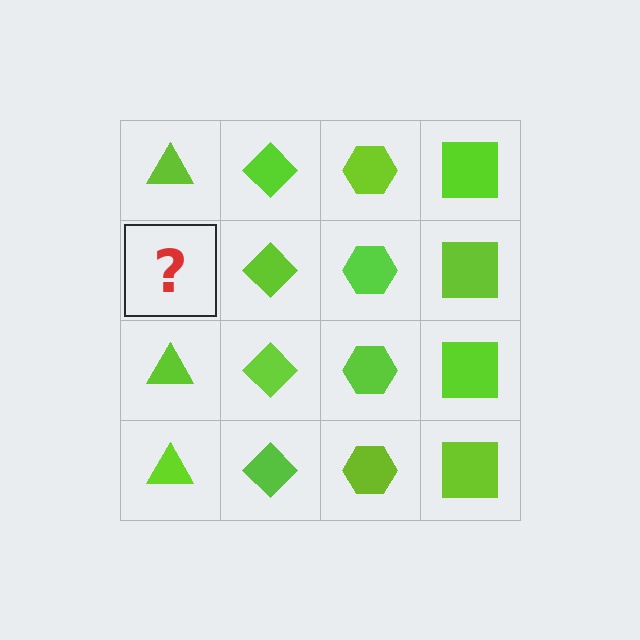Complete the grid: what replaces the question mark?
The question mark should be replaced with a lime triangle.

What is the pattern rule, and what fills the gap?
The rule is that each column has a consistent shape. The gap should be filled with a lime triangle.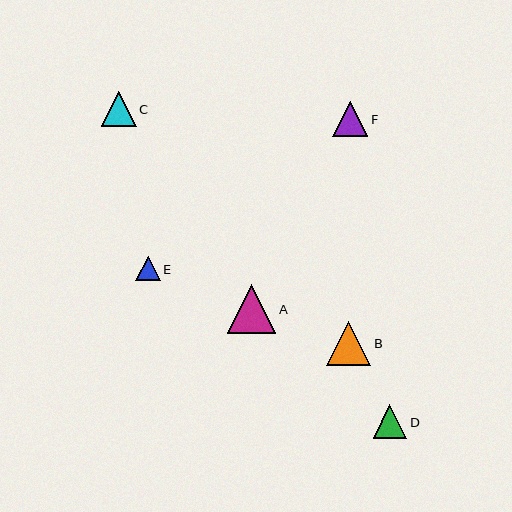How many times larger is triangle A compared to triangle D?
Triangle A is approximately 1.4 times the size of triangle D.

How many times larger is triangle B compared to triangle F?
Triangle B is approximately 1.2 times the size of triangle F.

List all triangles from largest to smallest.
From largest to smallest: A, B, F, C, D, E.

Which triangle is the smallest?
Triangle E is the smallest with a size of approximately 24 pixels.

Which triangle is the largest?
Triangle A is the largest with a size of approximately 48 pixels.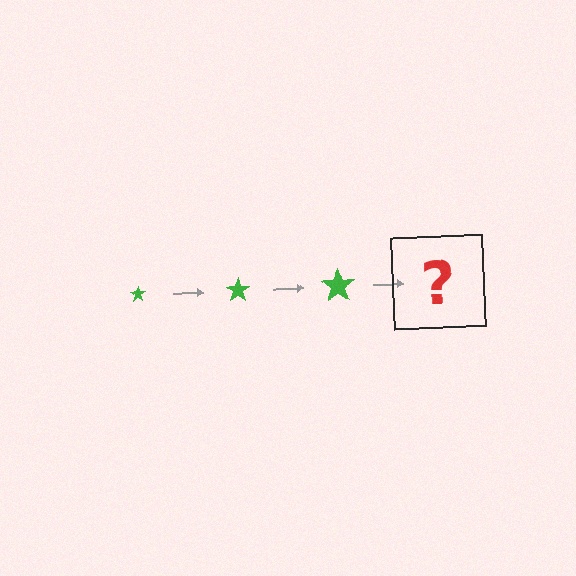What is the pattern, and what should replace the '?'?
The pattern is that the star gets progressively larger each step. The '?' should be a green star, larger than the previous one.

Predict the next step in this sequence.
The next step is a green star, larger than the previous one.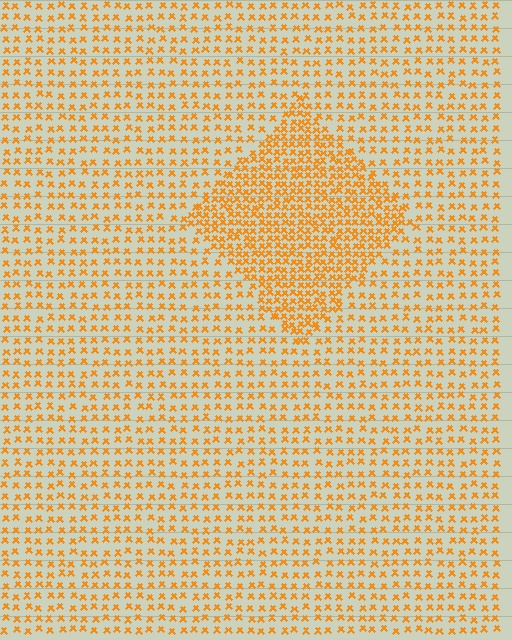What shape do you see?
I see a diamond.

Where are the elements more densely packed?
The elements are more densely packed inside the diamond boundary.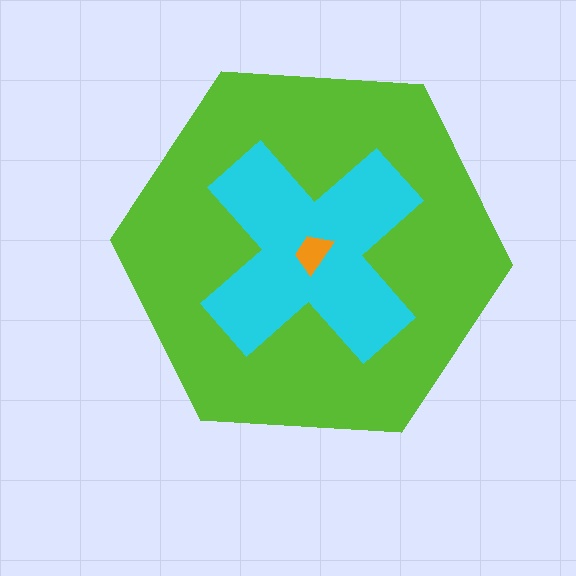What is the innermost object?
The orange trapezoid.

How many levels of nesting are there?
3.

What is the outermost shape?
The lime hexagon.